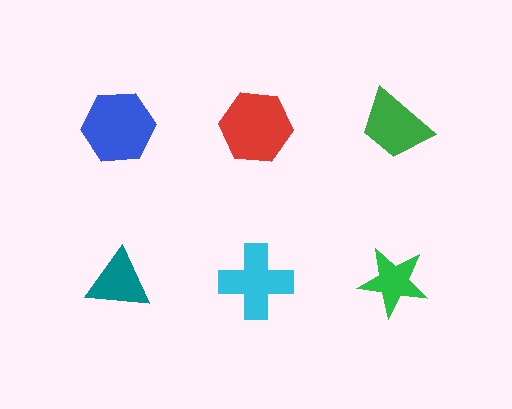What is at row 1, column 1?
A blue hexagon.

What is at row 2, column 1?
A teal triangle.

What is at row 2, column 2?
A cyan cross.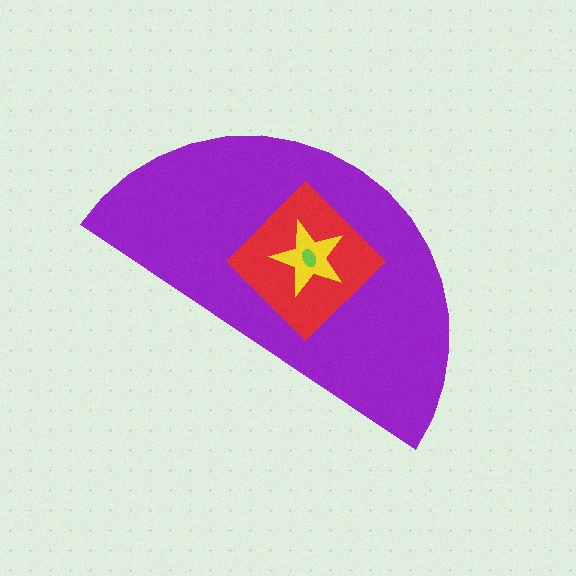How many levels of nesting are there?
4.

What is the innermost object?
The lime ellipse.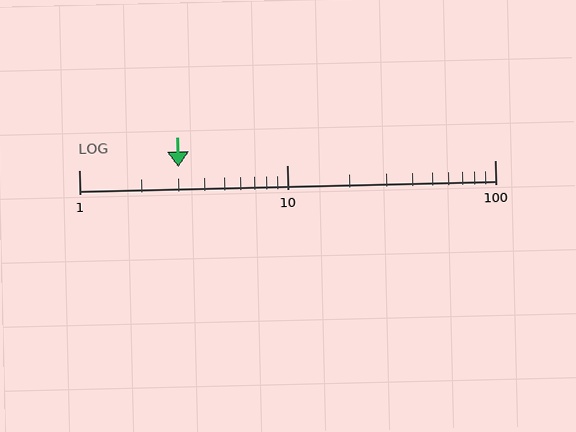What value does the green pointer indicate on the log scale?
The pointer indicates approximately 3.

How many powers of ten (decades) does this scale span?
The scale spans 2 decades, from 1 to 100.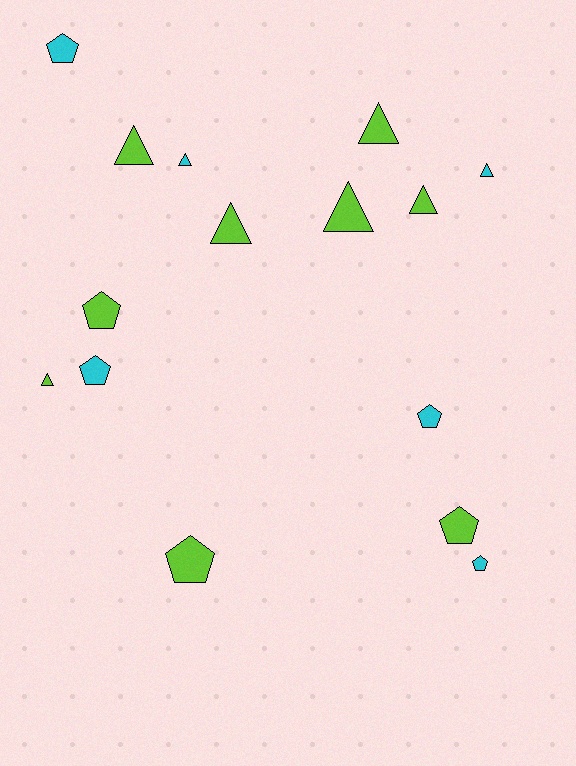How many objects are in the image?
There are 15 objects.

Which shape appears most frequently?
Triangle, with 8 objects.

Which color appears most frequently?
Lime, with 9 objects.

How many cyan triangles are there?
There are 2 cyan triangles.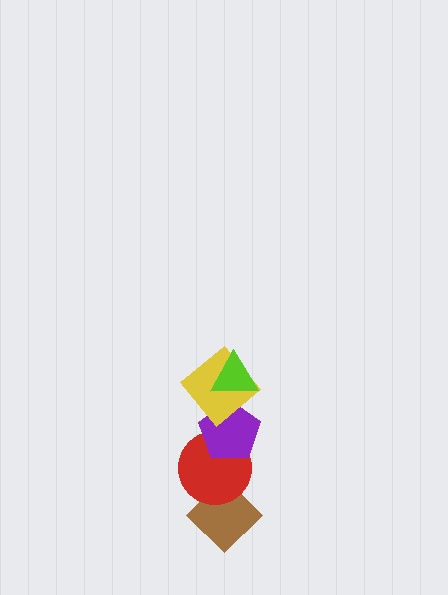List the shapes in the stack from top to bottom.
From top to bottom: the lime triangle, the yellow diamond, the purple pentagon, the red circle, the brown diamond.